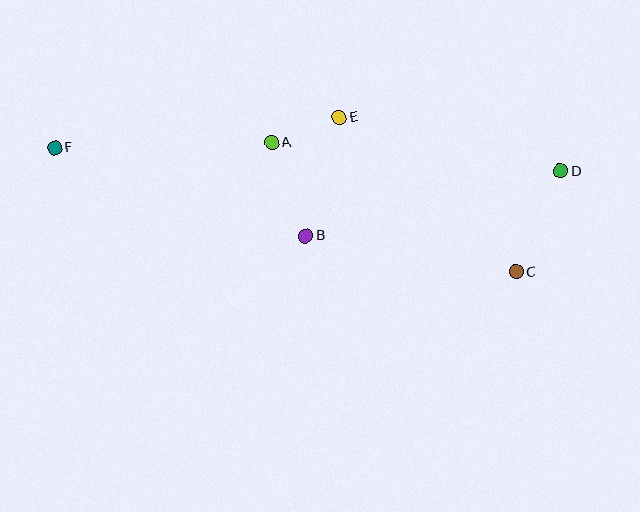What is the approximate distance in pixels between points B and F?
The distance between B and F is approximately 266 pixels.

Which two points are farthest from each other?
Points D and F are farthest from each other.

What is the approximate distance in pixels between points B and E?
The distance between B and E is approximately 123 pixels.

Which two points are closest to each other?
Points A and E are closest to each other.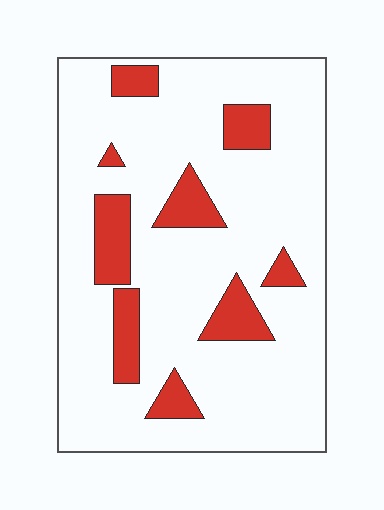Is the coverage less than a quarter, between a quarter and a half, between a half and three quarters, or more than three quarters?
Less than a quarter.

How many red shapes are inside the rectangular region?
9.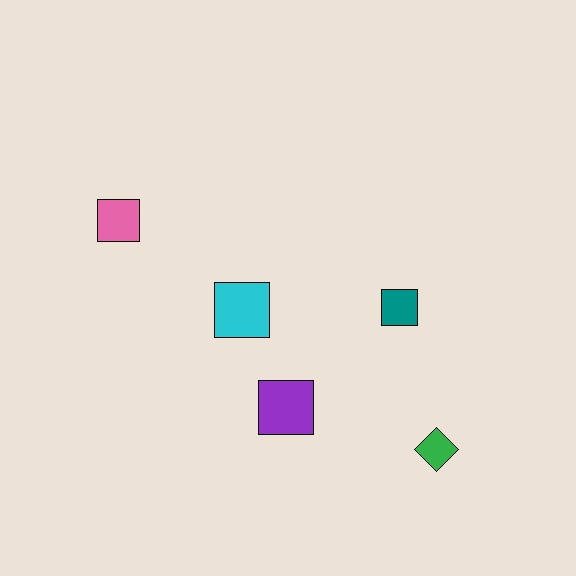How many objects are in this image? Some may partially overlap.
There are 5 objects.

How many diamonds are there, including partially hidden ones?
There is 1 diamond.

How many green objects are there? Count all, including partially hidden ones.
There is 1 green object.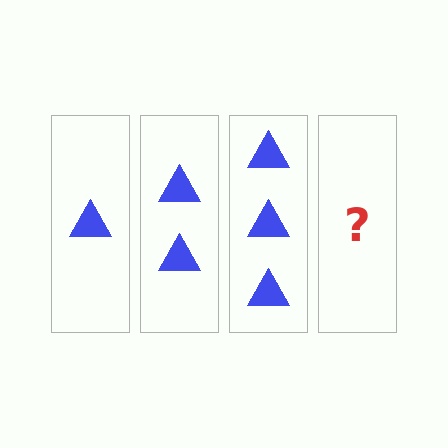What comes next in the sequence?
The next element should be 4 triangles.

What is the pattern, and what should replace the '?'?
The pattern is that each step adds one more triangle. The '?' should be 4 triangles.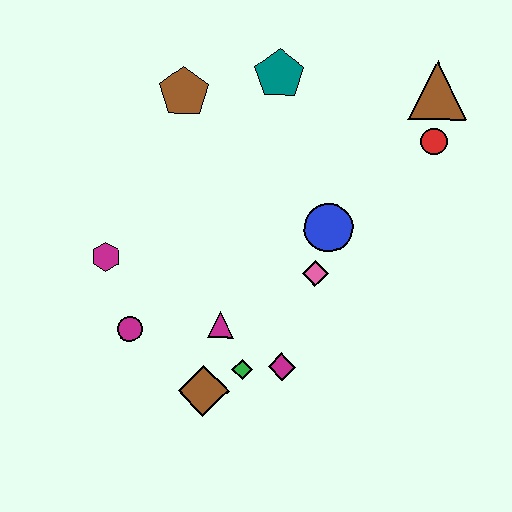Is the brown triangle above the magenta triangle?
Yes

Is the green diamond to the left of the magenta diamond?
Yes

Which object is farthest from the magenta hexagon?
The brown triangle is farthest from the magenta hexagon.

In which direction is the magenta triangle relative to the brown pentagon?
The magenta triangle is below the brown pentagon.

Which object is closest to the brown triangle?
The red circle is closest to the brown triangle.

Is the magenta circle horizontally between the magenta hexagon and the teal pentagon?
Yes